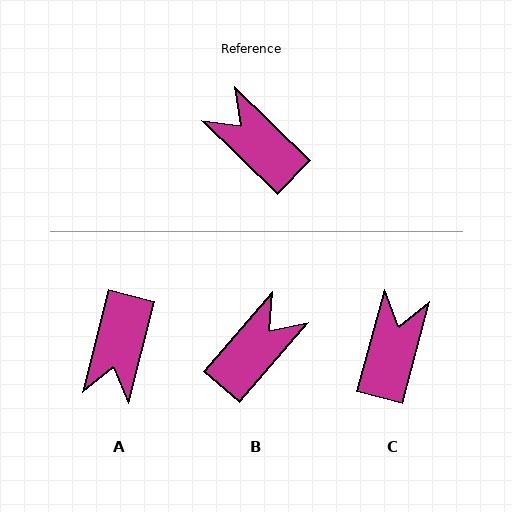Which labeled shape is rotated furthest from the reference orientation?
A, about 120 degrees away.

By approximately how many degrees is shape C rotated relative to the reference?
Approximately 61 degrees clockwise.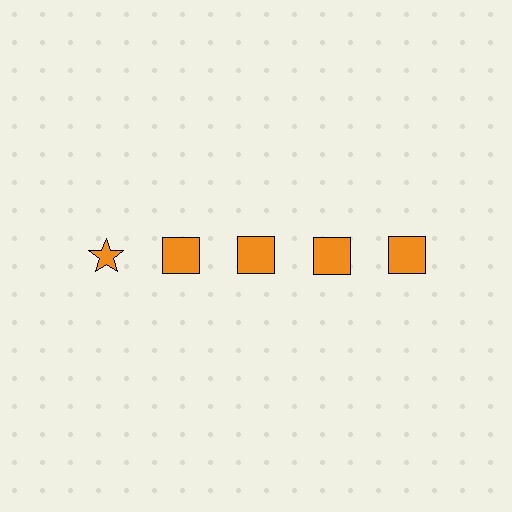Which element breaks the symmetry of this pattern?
The orange star in the top row, leftmost column breaks the symmetry. All other shapes are orange squares.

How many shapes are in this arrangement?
There are 5 shapes arranged in a grid pattern.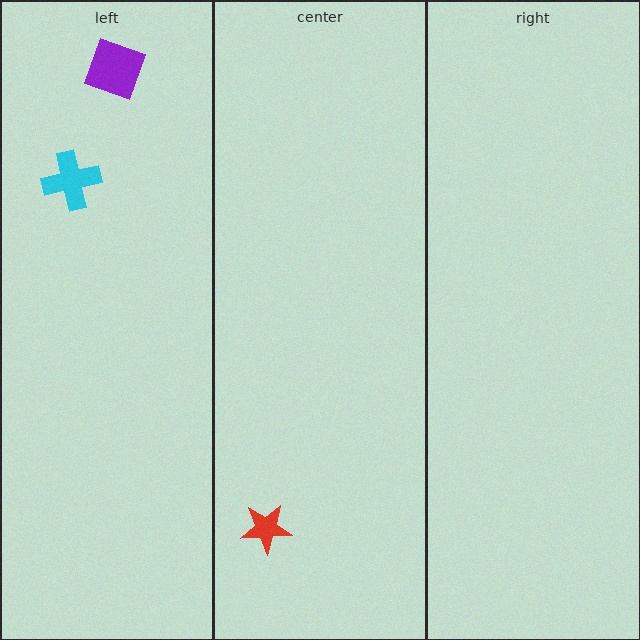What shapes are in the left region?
The purple square, the cyan cross.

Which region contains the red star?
The center region.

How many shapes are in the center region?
1.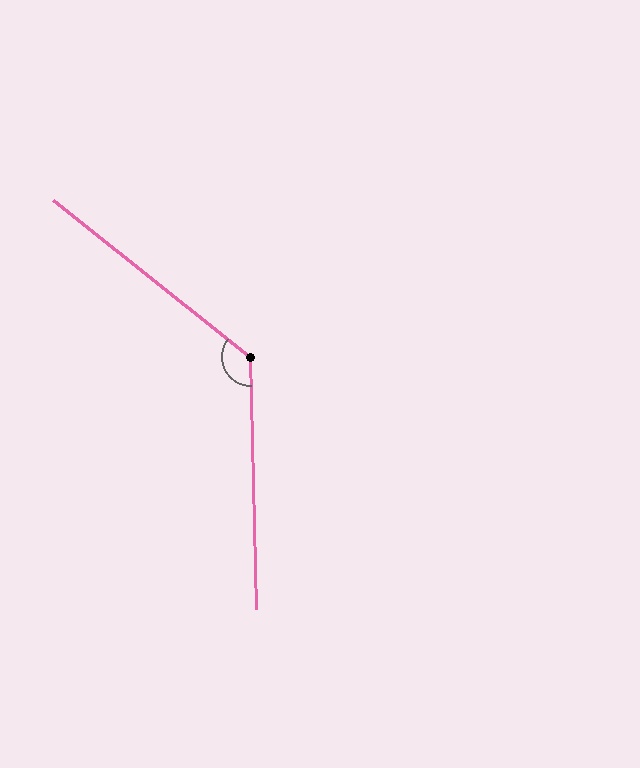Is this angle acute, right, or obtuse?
It is obtuse.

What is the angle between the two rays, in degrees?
Approximately 130 degrees.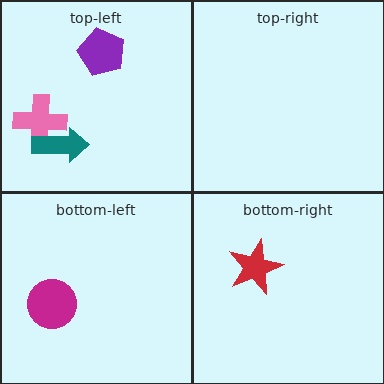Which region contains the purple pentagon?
The top-left region.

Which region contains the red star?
The bottom-right region.